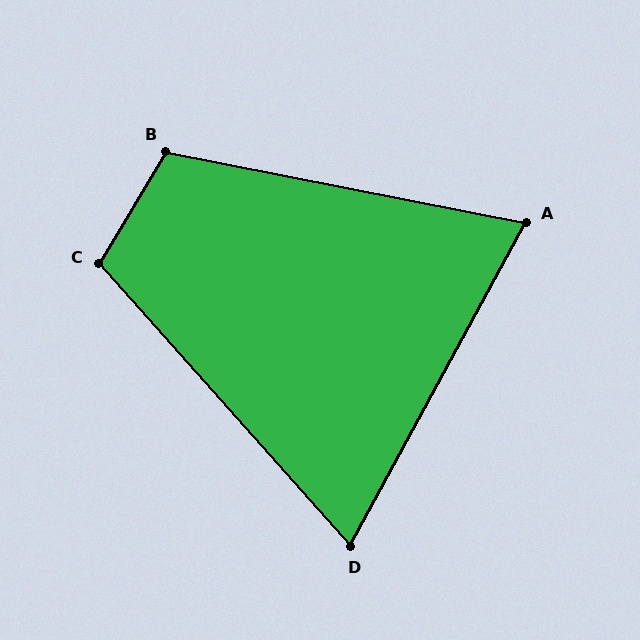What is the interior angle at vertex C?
Approximately 107 degrees (obtuse).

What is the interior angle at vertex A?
Approximately 73 degrees (acute).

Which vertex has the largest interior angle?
B, at approximately 110 degrees.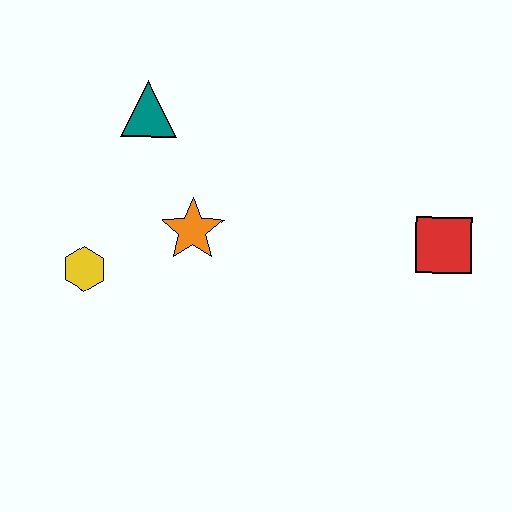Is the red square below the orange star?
Yes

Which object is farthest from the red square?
The yellow hexagon is farthest from the red square.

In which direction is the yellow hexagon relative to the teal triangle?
The yellow hexagon is below the teal triangle.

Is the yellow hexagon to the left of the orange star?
Yes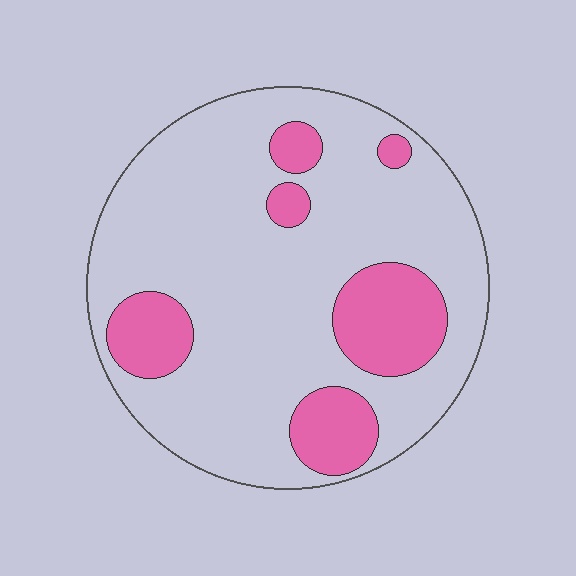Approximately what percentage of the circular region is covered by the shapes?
Approximately 20%.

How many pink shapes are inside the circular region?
6.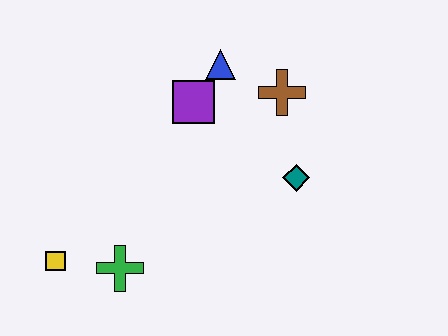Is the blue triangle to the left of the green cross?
No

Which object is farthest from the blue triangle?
The yellow square is farthest from the blue triangle.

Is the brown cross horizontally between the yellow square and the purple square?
No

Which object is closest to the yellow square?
The green cross is closest to the yellow square.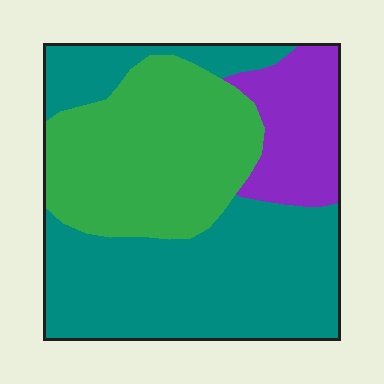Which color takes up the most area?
Teal, at roughly 50%.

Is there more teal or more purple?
Teal.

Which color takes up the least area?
Purple, at roughly 15%.